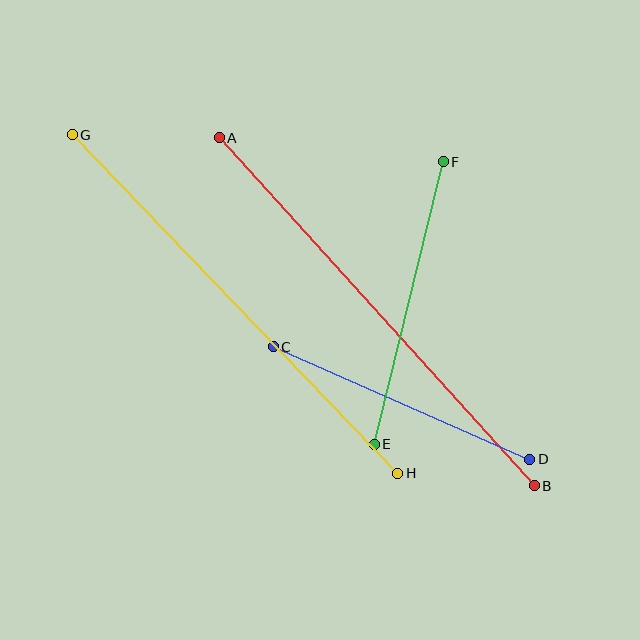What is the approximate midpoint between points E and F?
The midpoint is at approximately (409, 303) pixels.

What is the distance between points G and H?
The distance is approximately 470 pixels.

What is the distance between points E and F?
The distance is approximately 291 pixels.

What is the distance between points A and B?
The distance is approximately 469 pixels.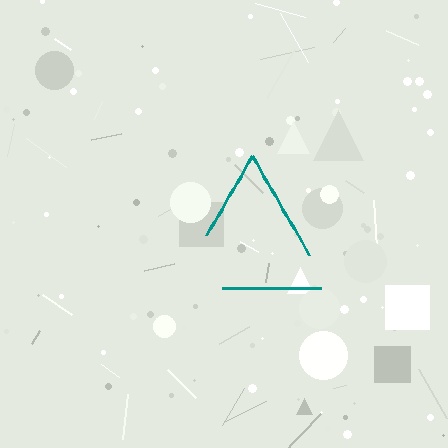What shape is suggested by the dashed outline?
The dashed outline suggests a triangle.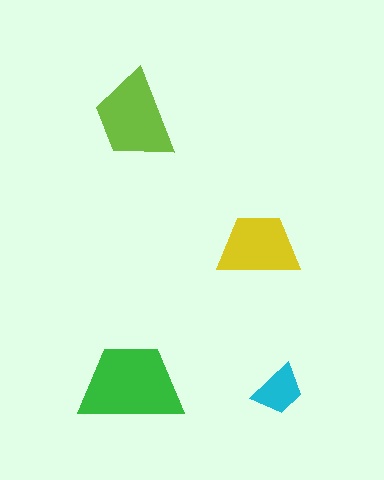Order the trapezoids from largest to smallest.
the green one, the lime one, the yellow one, the cyan one.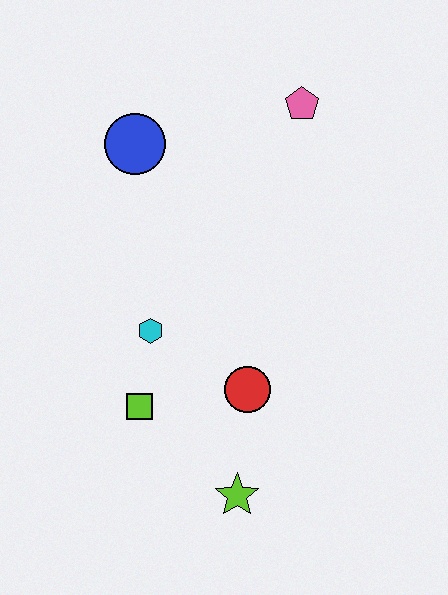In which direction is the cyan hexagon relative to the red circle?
The cyan hexagon is to the left of the red circle.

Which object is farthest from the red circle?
The pink pentagon is farthest from the red circle.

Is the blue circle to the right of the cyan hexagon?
No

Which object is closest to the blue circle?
The pink pentagon is closest to the blue circle.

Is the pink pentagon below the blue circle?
No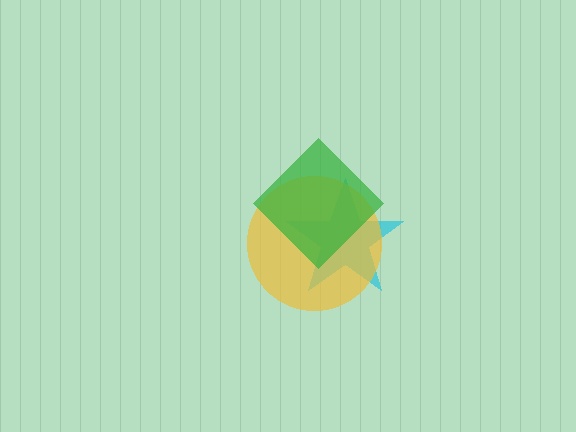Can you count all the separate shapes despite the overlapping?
Yes, there are 3 separate shapes.